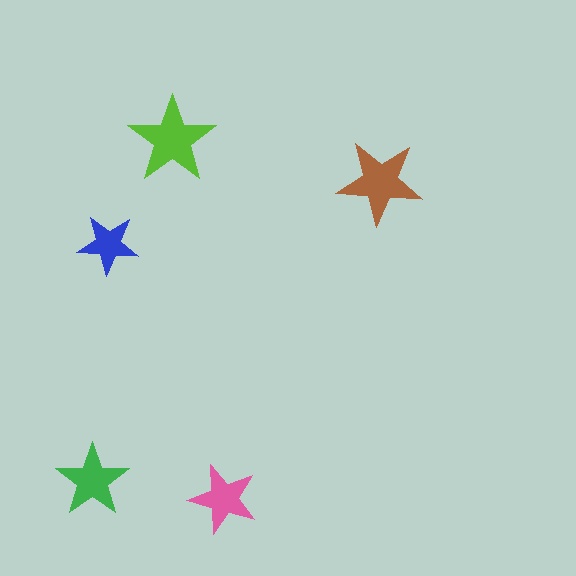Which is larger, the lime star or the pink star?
The lime one.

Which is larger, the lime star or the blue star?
The lime one.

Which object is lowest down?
The pink star is bottommost.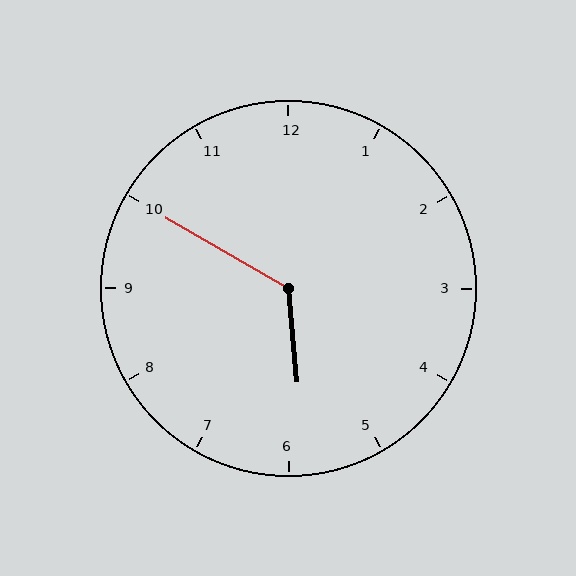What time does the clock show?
5:50.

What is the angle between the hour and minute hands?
Approximately 125 degrees.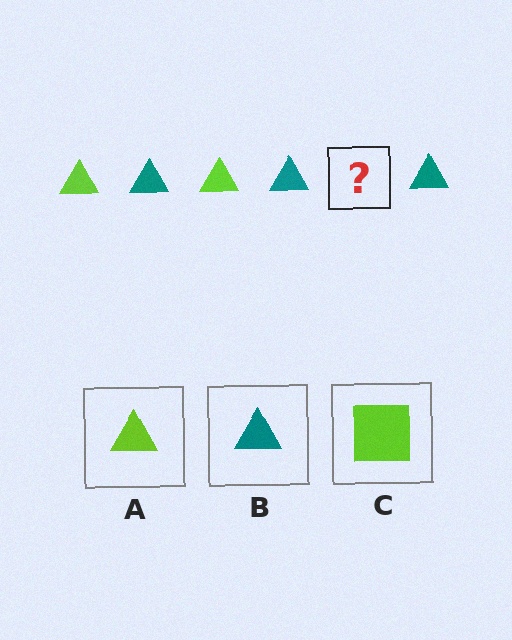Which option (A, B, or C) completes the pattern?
A.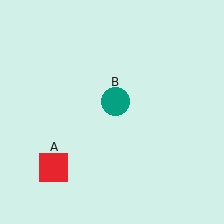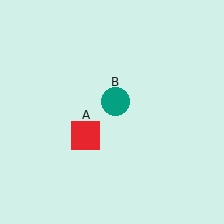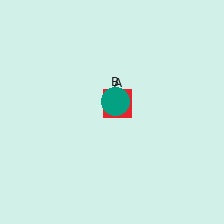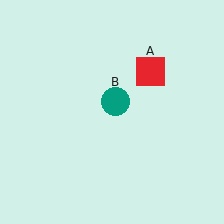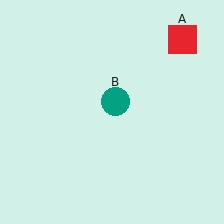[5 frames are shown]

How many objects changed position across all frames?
1 object changed position: red square (object A).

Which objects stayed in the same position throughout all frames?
Teal circle (object B) remained stationary.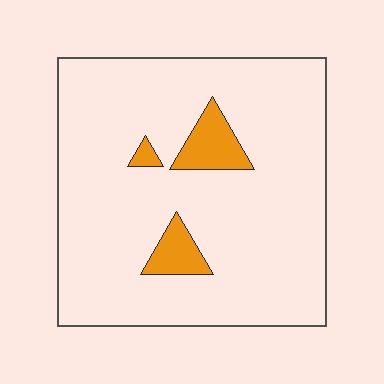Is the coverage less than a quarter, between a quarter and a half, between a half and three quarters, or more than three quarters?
Less than a quarter.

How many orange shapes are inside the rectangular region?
3.